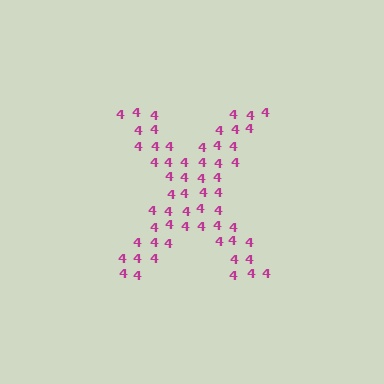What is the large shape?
The large shape is the letter X.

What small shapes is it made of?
It is made of small digit 4's.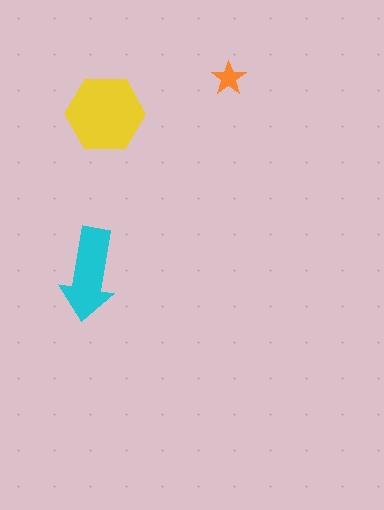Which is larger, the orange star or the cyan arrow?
The cyan arrow.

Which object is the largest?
The yellow hexagon.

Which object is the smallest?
The orange star.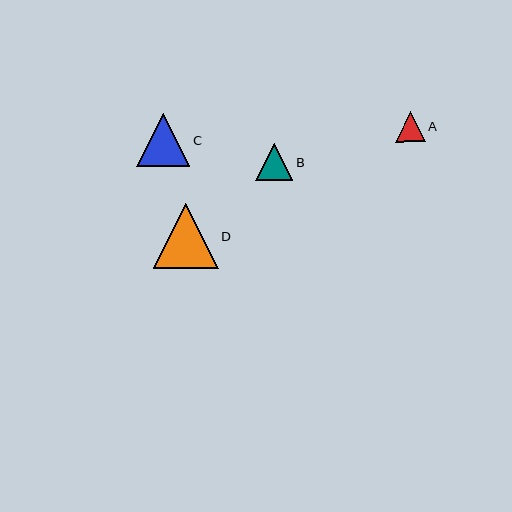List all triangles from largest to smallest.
From largest to smallest: D, C, B, A.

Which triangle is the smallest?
Triangle A is the smallest with a size of approximately 29 pixels.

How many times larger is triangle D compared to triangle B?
Triangle D is approximately 1.7 times the size of triangle B.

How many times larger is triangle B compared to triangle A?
Triangle B is approximately 1.3 times the size of triangle A.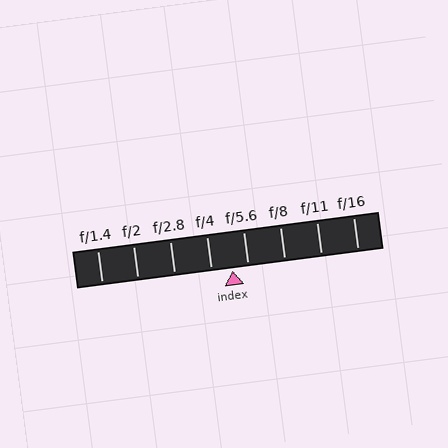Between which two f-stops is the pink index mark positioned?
The index mark is between f/4 and f/5.6.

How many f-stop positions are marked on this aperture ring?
There are 8 f-stop positions marked.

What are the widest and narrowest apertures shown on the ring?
The widest aperture shown is f/1.4 and the narrowest is f/16.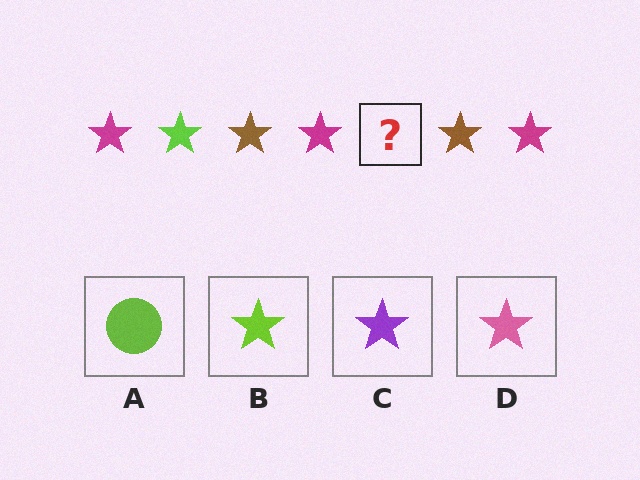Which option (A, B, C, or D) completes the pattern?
B.